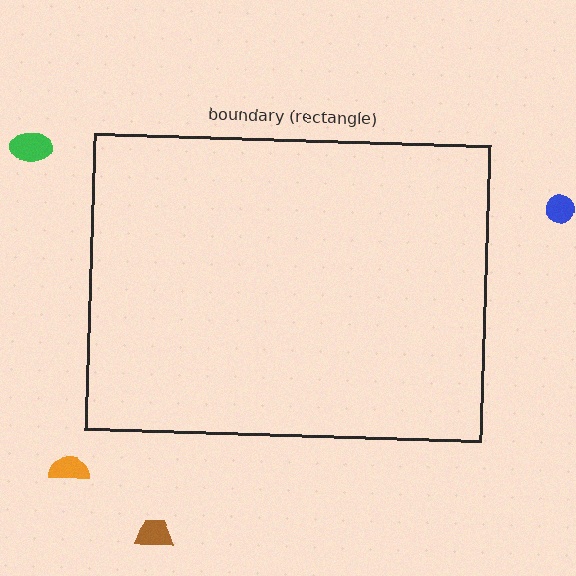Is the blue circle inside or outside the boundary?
Outside.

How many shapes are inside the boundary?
0 inside, 4 outside.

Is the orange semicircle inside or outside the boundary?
Outside.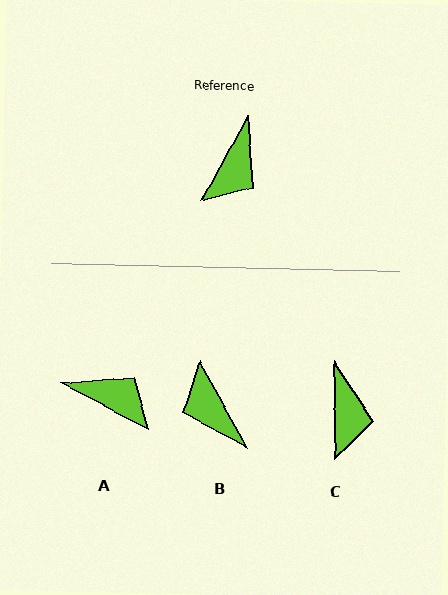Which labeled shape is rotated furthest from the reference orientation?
B, about 122 degrees away.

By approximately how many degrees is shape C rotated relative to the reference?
Approximately 30 degrees counter-clockwise.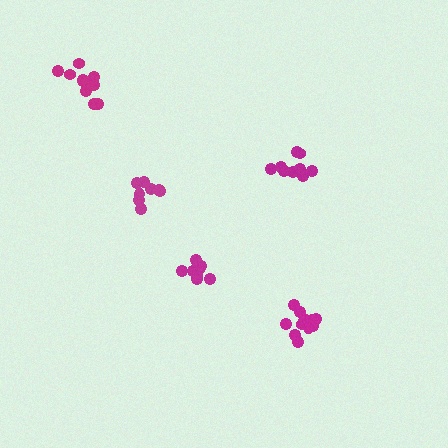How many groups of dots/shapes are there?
There are 5 groups.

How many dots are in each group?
Group 1: 8 dots, Group 2: 9 dots, Group 3: 8 dots, Group 4: 12 dots, Group 5: 10 dots (47 total).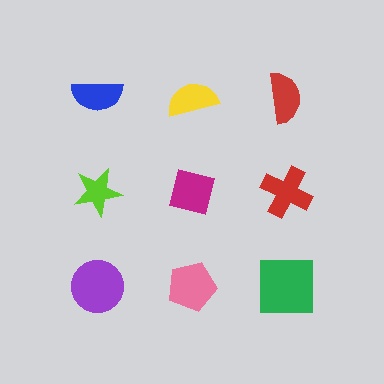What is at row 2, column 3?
A red cross.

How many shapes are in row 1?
3 shapes.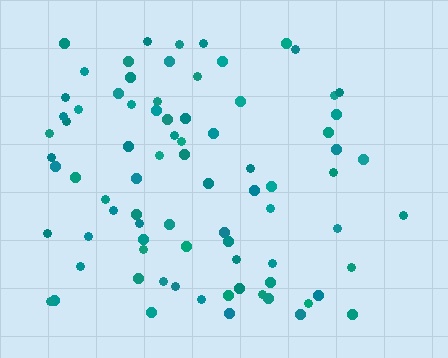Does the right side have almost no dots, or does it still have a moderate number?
Still a moderate number, just noticeably fewer than the left.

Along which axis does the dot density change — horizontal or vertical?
Horizontal.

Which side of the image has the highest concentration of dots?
The left.